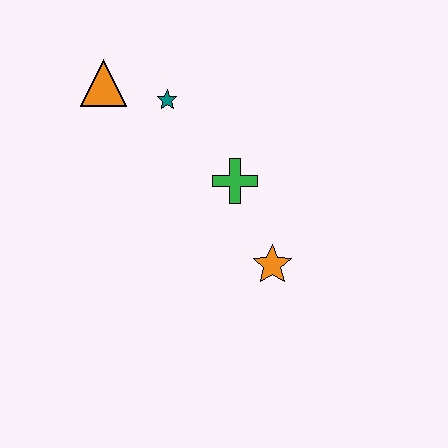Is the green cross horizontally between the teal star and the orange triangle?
No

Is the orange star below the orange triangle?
Yes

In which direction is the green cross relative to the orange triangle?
The green cross is to the right of the orange triangle.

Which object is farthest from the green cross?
The orange triangle is farthest from the green cross.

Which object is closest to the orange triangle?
The teal star is closest to the orange triangle.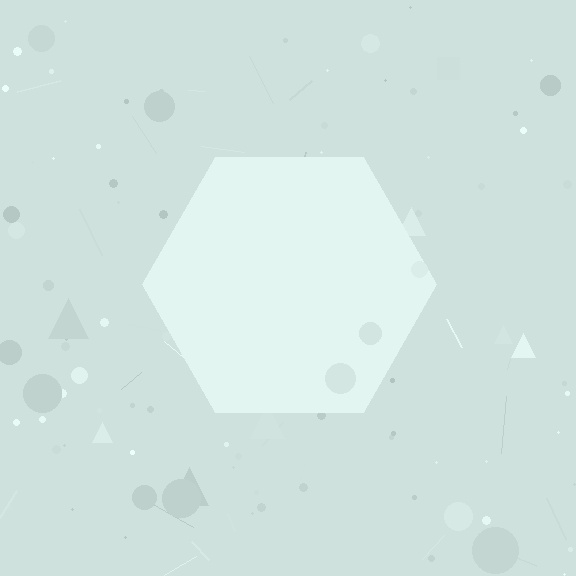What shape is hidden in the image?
A hexagon is hidden in the image.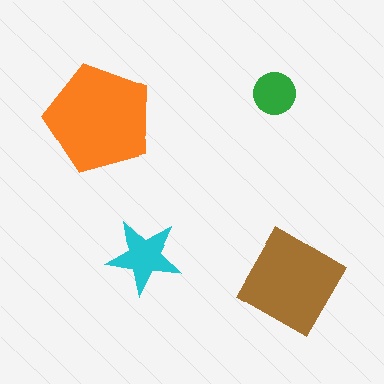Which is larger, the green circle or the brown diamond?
The brown diamond.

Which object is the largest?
The orange pentagon.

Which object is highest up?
The green circle is topmost.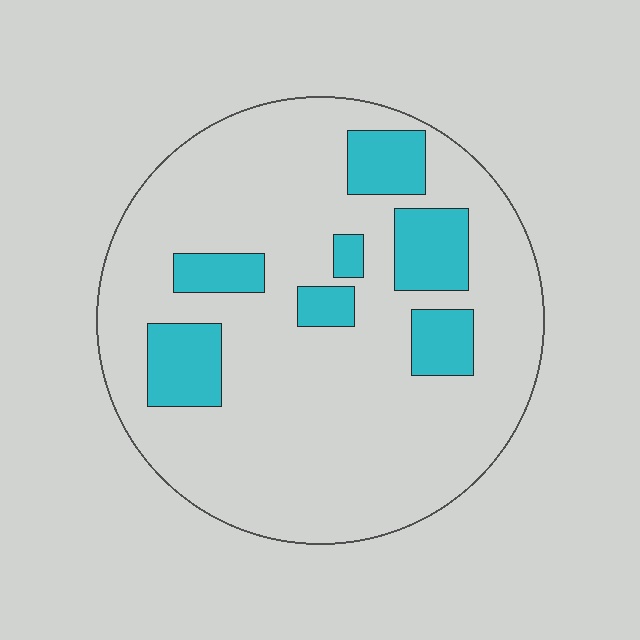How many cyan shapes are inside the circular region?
7.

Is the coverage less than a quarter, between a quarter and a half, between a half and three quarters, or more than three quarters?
Less than a quarter.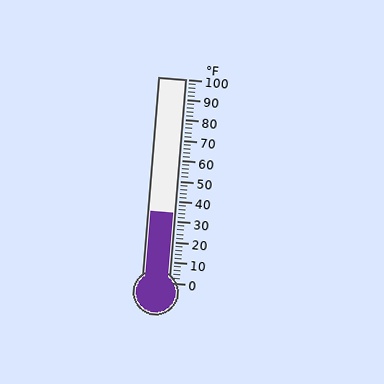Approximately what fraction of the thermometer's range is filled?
The thermometer is filled to approximately 35% of its range.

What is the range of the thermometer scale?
The thermometer scale ranges from 0°F to 100°F.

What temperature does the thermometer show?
The thermometer shows approximately 34°F.